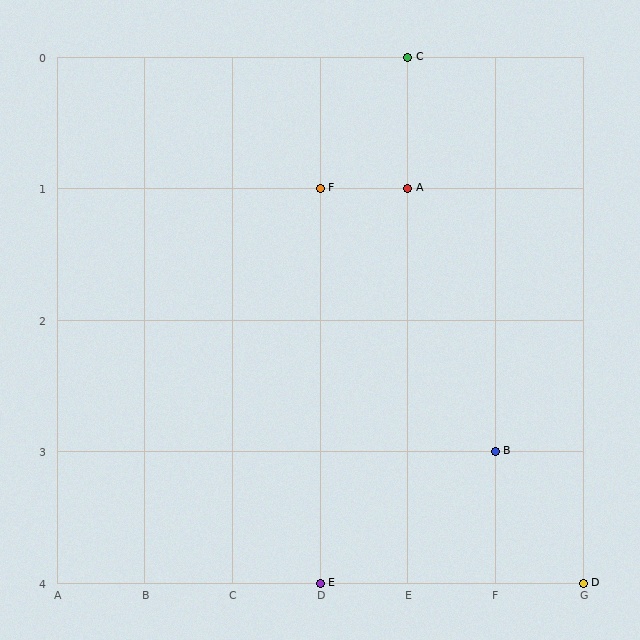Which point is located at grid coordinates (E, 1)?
Point A is at (E, 1).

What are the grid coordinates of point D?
Point D is at grid coordinates (G, 4).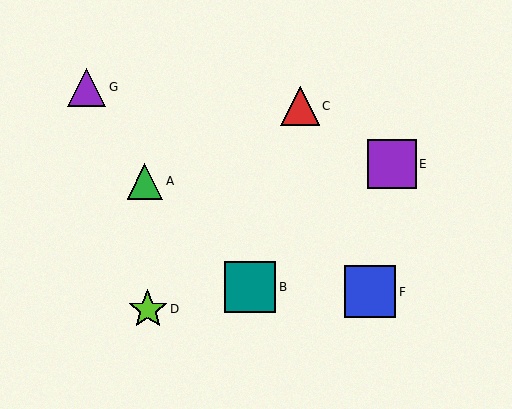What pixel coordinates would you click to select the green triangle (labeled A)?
Click at (145, 181) to select the green triangle A.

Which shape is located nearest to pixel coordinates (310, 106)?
The red triangle (labeled C) at (300, 106) is nearest to that location.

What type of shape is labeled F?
Shape F is a blue square.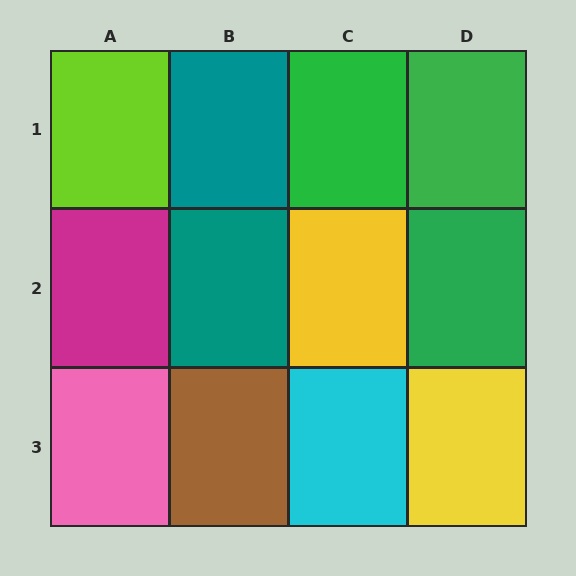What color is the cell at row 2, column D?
Green.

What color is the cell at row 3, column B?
Brown.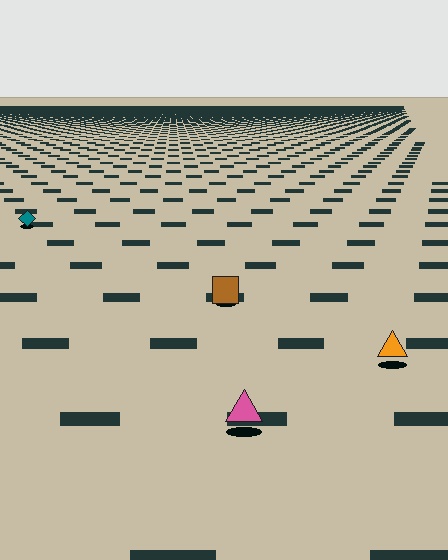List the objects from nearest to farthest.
From nearest to farthest: the pink triangle, the orange triangle, the brown square, the teal diamond.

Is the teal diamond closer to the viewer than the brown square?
No. The brown square is closer — you can tell from the texture gradient: the ground texture is coarser near it.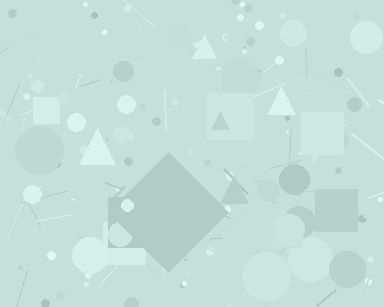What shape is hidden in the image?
A diamond is hidden in the image.